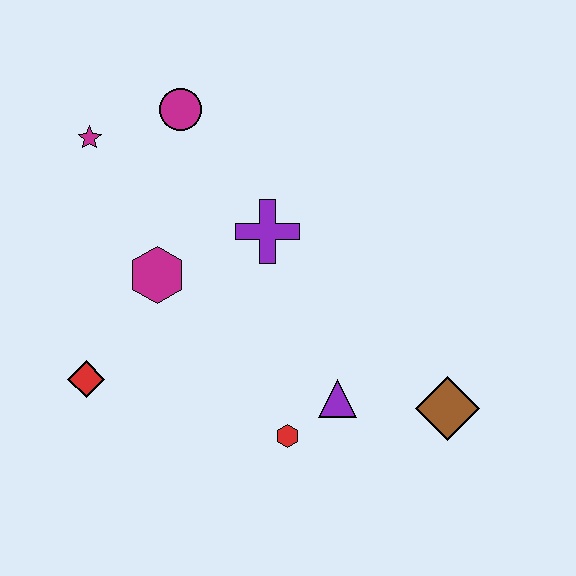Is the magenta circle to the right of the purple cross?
No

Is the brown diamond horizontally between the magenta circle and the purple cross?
No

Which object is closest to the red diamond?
The magenta hexagon is closest to the red diamond.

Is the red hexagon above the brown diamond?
No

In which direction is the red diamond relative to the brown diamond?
The red diamond is to the left of the brown diamond.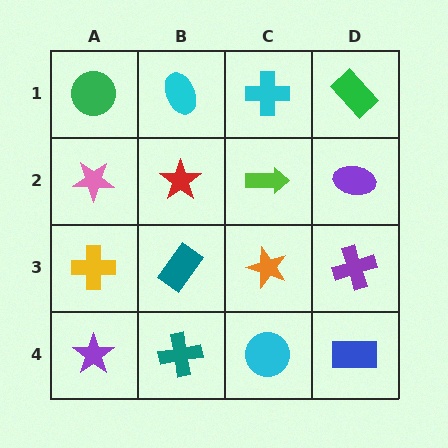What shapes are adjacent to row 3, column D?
A purple ellipse (row 2, column D), a blue rectangle (row 4, column D), an orange star (row 3, column C).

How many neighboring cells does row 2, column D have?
3.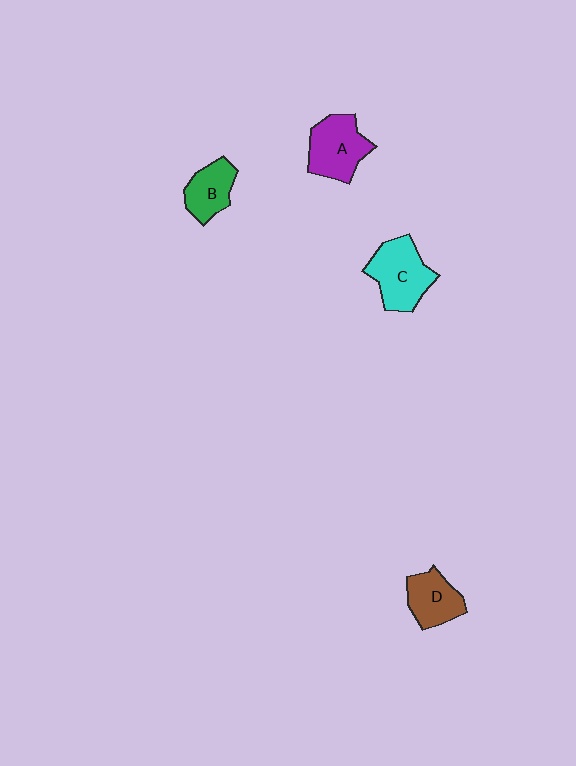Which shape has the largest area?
Shape C (cyan).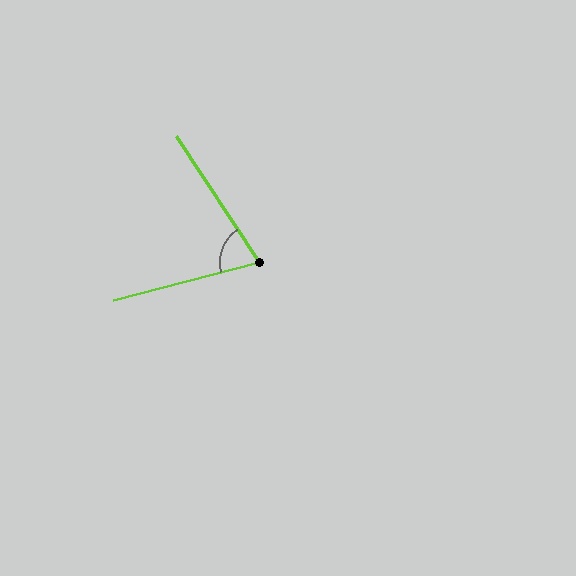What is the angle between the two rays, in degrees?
Approximately 71 degrees.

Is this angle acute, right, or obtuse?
It is acute.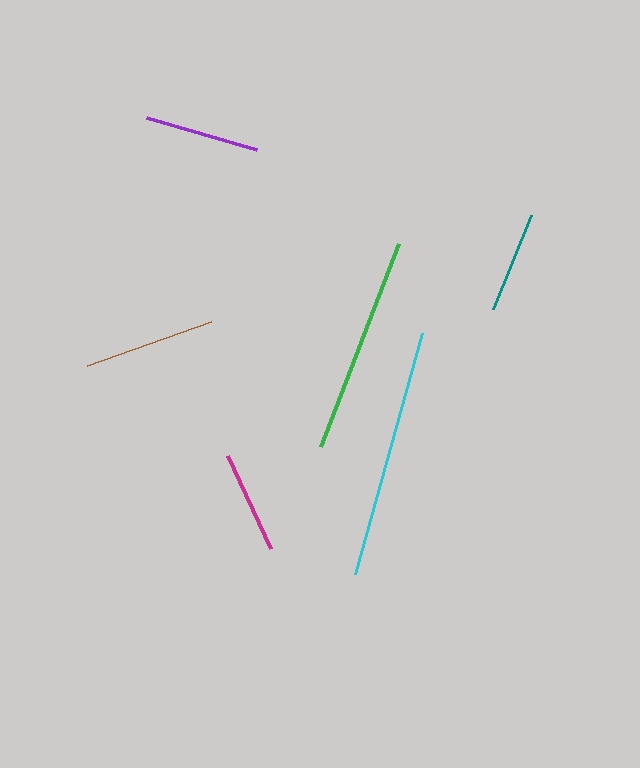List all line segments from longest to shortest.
From longest to shortest: cyan, green, brown, purple, teal, magenta.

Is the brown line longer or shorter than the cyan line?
The cyan line is longer than the brown line.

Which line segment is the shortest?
The magenta line is the shortest at approximately 102 pixels.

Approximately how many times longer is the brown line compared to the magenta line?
The brown line is approximately 1.3 times the length of the magenta line.